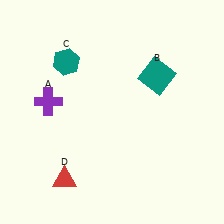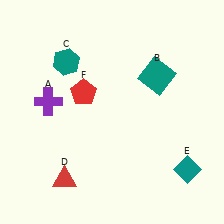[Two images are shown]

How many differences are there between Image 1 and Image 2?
There are 2 differences between the two images.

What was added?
A teal diamond (E), a red pentagon (F) were added in Image 2.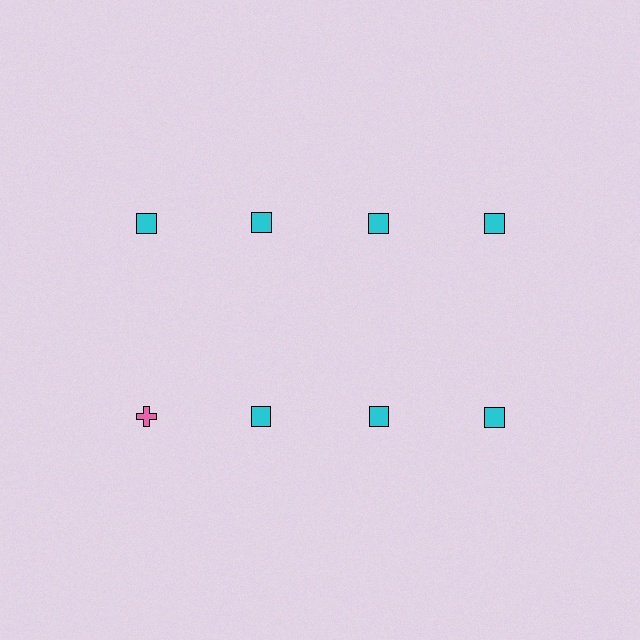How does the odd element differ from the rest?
It differs in both color (pink instead of cyan) and shape (cross instead of square).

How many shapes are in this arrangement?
There are 8 shapes arranged in a grid pattern.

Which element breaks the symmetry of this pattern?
The pink cross in the second row, leftmost column breaks the symmetry. All other shapes are cyan squares.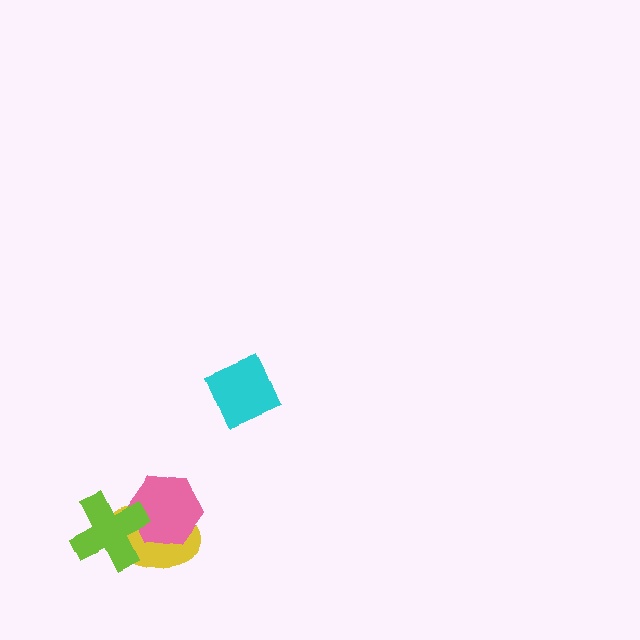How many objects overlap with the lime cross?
2 objects overlap with the lime cross.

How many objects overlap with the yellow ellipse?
2 objects overlap with the yellow ellipse.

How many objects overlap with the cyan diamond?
0 objects overlap with the cyan diamond.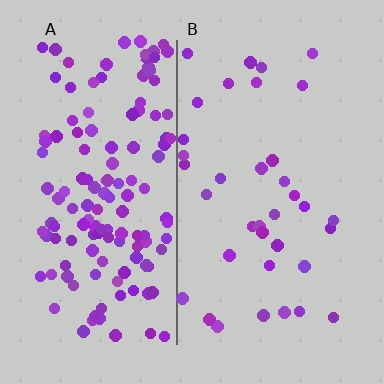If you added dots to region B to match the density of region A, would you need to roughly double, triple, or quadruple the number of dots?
Approximately quadruple.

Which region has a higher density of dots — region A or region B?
A (the left).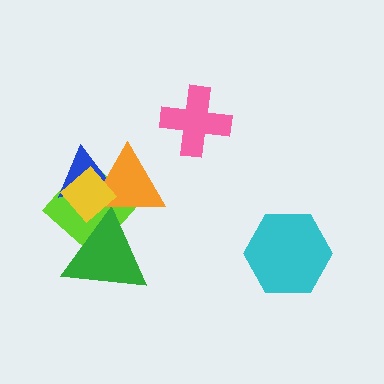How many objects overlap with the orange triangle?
4 objects overlap with the orange triangle.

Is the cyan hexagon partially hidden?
No, no other shape covers it.